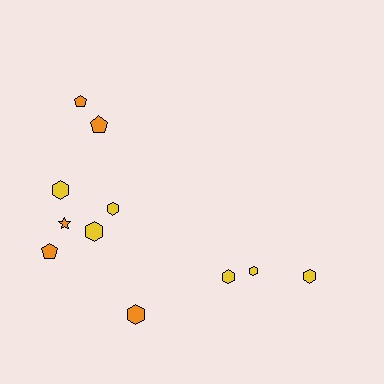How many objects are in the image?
There are 11 objects.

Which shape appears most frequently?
Hexagon, with 7 objects.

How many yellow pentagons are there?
There are no yellow pentagons.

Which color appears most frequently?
Yellow, with 6 objects.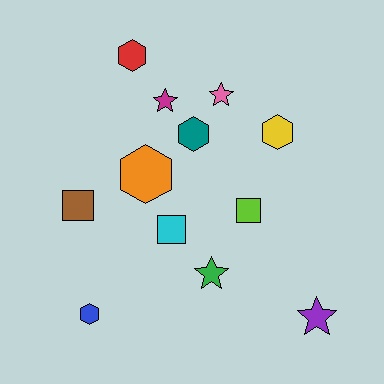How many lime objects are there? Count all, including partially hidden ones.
There is 1 lime object.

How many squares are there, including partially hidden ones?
There are 3 squares.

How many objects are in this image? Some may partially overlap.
There are 12 objects.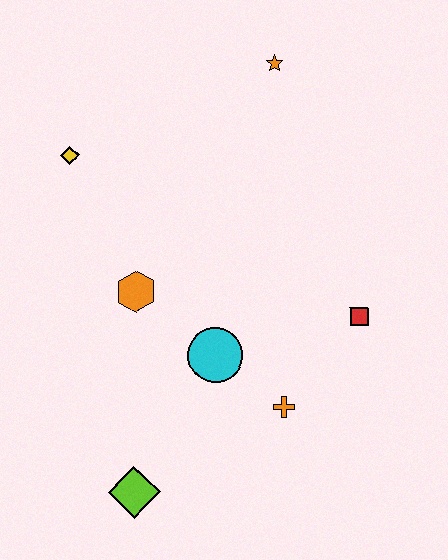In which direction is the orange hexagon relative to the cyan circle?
The orange hexagon is to the left of the cyan circle.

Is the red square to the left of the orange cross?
No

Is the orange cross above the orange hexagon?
No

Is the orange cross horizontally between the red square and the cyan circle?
Yes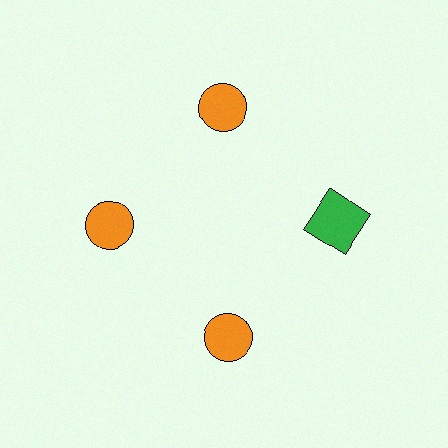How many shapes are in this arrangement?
There are 4 shapes arranged in a ring pattern.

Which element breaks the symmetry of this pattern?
The green square at roughly the 3 o'clock position breaks the symmetry. All other shapes are orange circles.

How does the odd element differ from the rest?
It differs in both color (green instead of orange) and shape (square instead of circle).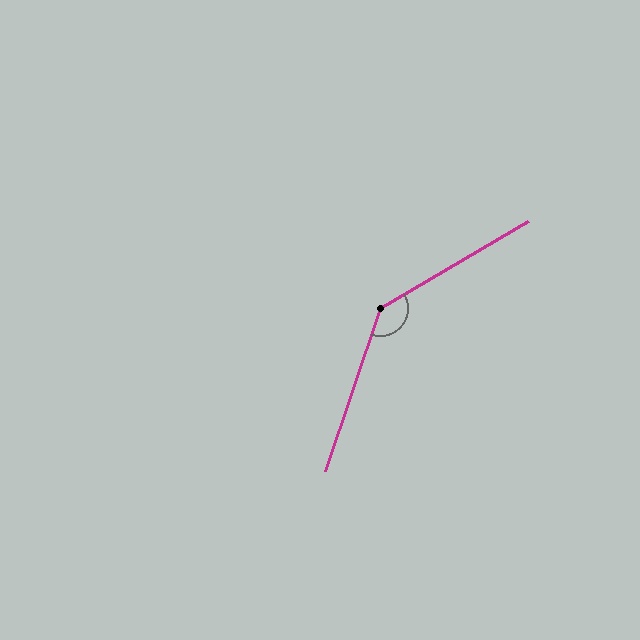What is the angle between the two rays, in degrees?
Approximately 139 degrees.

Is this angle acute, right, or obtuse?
It is obtuse.